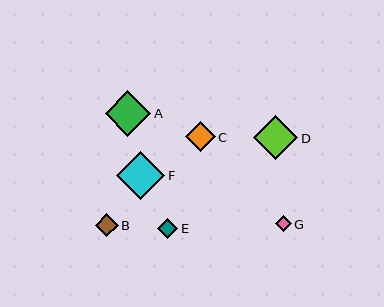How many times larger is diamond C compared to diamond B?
Diamond C is approximately 1.3 times the size of diamond B.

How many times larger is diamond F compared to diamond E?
Diamond F is approximately 2.4 times the size of diamond E.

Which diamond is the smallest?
Diamond G is the smallest with a size of approximately 16 pixels.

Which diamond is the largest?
Diamond F is the largest with a size of approximately 48 pixels.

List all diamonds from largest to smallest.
From largest to smallest: F, A, D, C, B, E, G.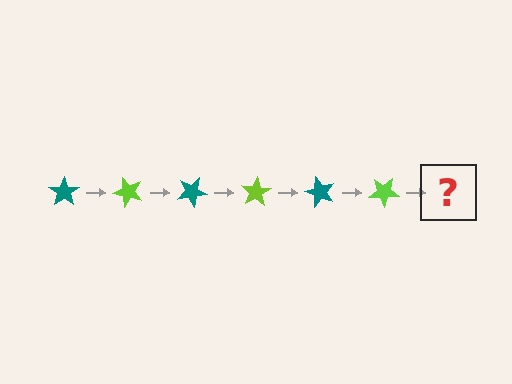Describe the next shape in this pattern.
It should be a teal star, rotated 300 degrees from the start.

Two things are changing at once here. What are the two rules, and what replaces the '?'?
The two rules are that it rotates 50 degrees each step and the color cycles through teal and lime. The '?' should be a teal star, rotated 300 degrees from the start.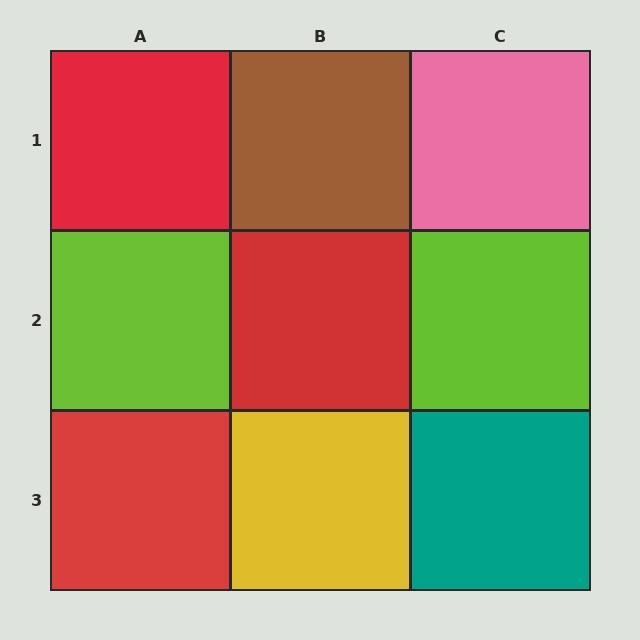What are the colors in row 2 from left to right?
Lime, red, lime.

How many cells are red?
3 cells are red.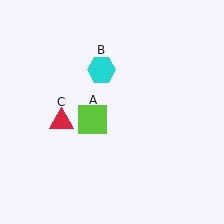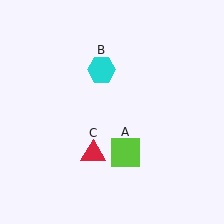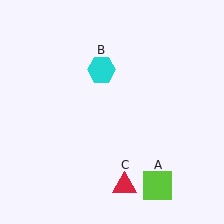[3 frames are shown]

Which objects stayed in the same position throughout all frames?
Cyan hexagon (object B) remained stationary.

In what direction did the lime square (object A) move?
The lime square (object A) moved down and to the right.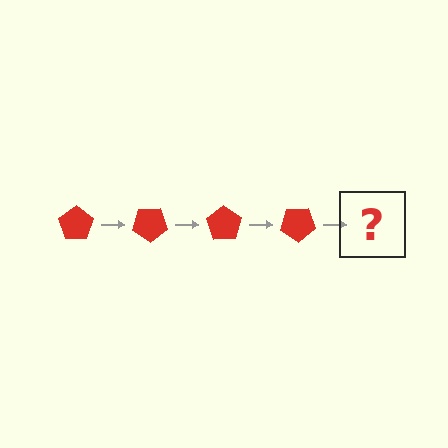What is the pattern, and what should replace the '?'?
The pattern is that the pentagon rotates 35 degrees each step. The '?' should be a red pentagon rotated 140 degrees.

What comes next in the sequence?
The next element should be a red pentagon rotated 140 degrees.